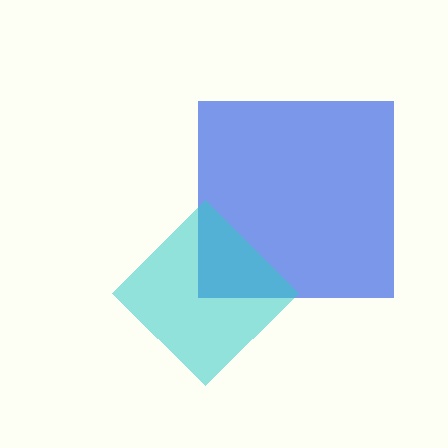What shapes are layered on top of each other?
The layered shapes are: a blue square, a cyan diamond.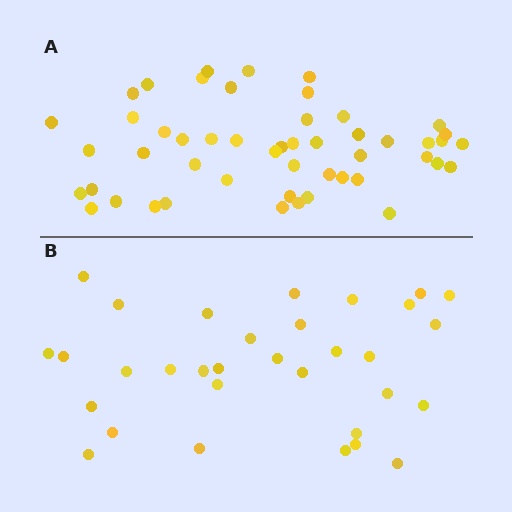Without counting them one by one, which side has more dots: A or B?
Region A (the top region) has more dots.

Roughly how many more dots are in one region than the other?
Region A has approximately 20 more dots than region B.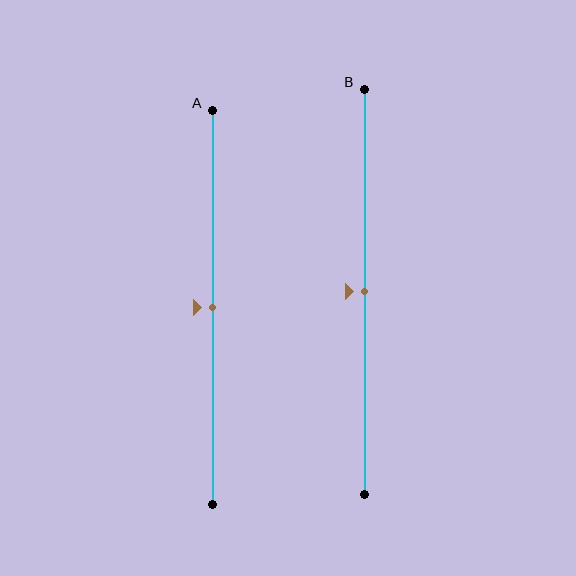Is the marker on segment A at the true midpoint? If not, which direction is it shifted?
Yes, the marker on segment A is at the true midpoint.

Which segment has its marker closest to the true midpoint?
Segment A has its marker closest to the true midpoint.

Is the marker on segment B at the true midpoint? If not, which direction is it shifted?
Yes, the marker on segment B is at the true midpoint.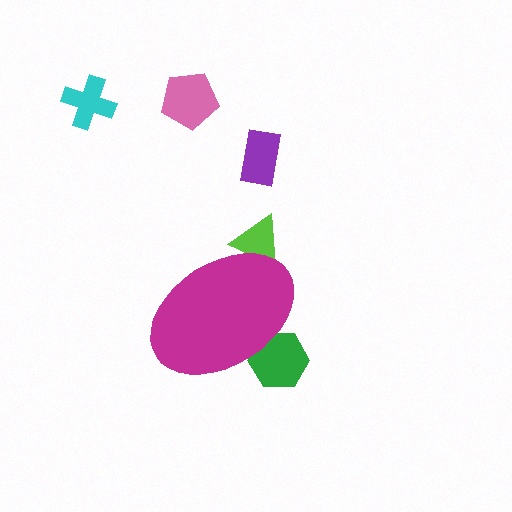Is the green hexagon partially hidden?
Yes, the green hexagon is partially hidden behind the magenta ellipse.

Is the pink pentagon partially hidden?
No, the pink pentagon is fully visible.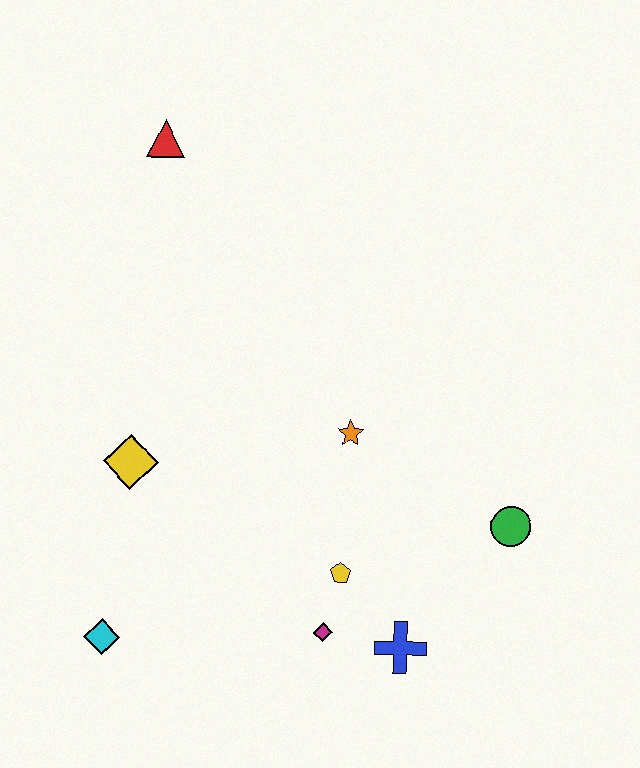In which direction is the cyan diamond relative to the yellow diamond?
The cyan diamond is below the yellow diamond.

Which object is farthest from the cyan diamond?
The red triangle is farthest from the cyan diamond.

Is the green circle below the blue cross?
No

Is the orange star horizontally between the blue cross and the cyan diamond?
Yes